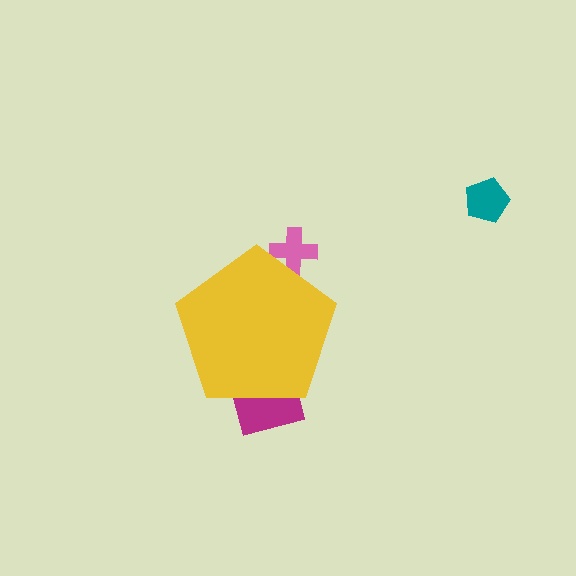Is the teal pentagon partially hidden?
No, the teal pentagon is fully visible.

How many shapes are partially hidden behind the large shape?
2 shapes are partially hidden.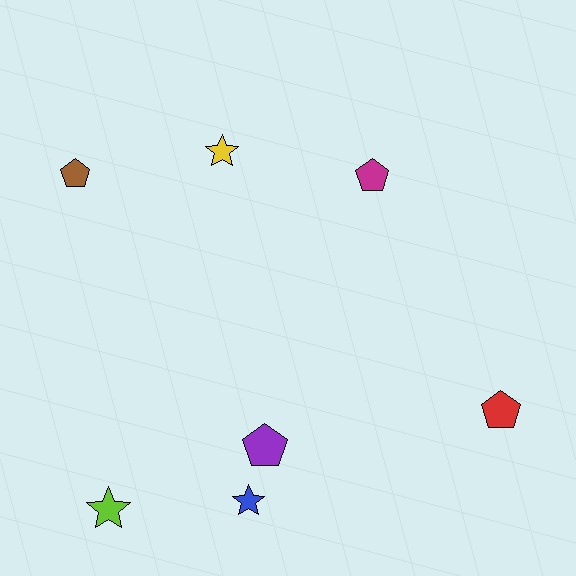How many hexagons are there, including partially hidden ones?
There are no hexagons.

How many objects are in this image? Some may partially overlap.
There are 7 objects.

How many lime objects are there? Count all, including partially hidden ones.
There is 1 lime object.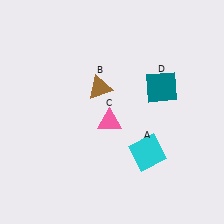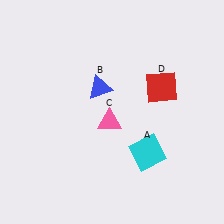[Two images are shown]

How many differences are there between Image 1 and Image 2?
There are 2 differences between the two images.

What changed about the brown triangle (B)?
In Image 1, B is brown. In Image 2, it changed to blue.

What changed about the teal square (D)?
In Image 1, D is teal. In Image 2, it changed to red.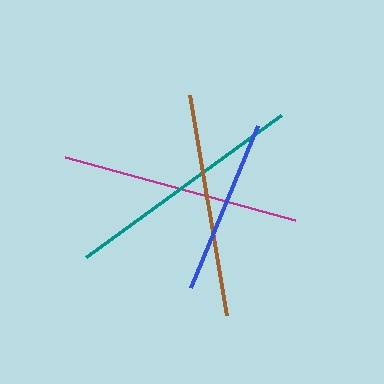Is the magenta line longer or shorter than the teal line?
The teal line is longer than the magenta line.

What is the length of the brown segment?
The brown segment is approximately 223 pixels long.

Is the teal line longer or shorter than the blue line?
The teal line is longer than the blue line.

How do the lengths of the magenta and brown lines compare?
The magenta and brown lines are approximately the same length.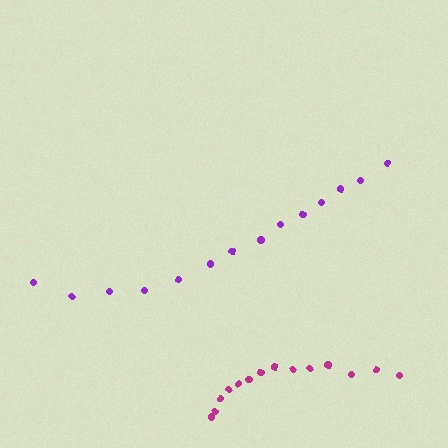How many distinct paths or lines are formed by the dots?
There are 2 distinct paths.